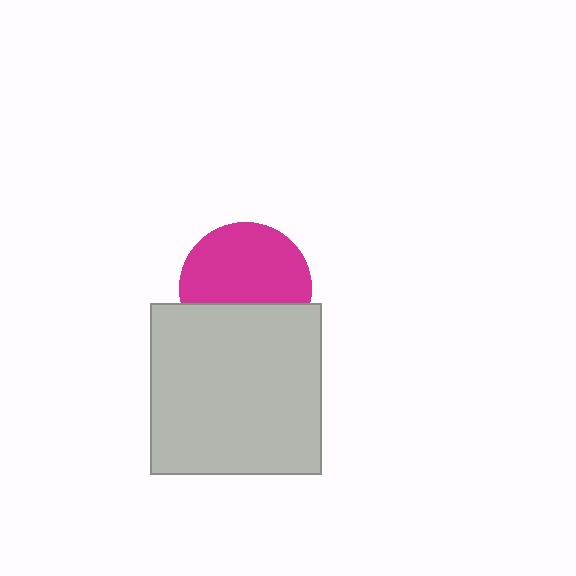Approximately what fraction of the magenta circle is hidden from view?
Roughly 36% of the magenta circle is hidden behind the light gray square.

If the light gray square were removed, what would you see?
You would see the complete magenta circle.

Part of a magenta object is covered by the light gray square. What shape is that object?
It is a circle.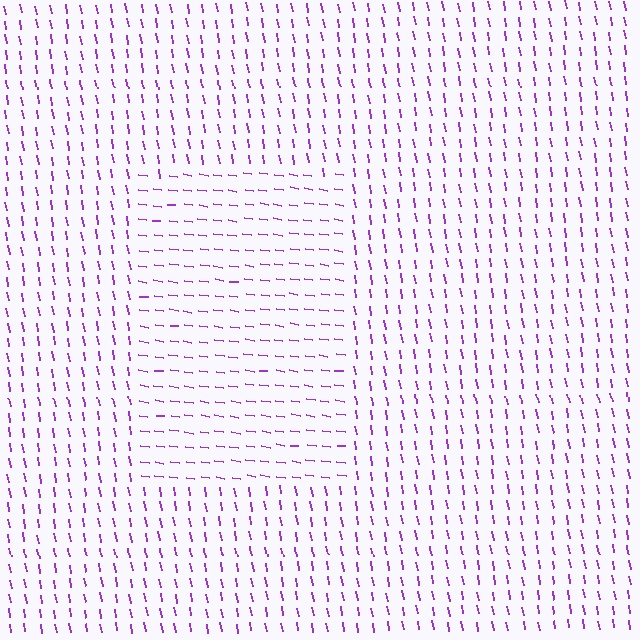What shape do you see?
I see a rectangle.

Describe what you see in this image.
The image is filled with small purple line segments. A rectangle region in the image has lines oriented differently from the surrounding lines, creating a visible texture boundary.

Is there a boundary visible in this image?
Yes, there is a texture boundary formed by a change in line orientation.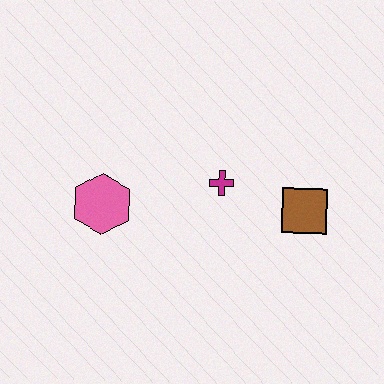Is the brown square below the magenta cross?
Yes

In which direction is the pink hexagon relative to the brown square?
The pink hexagon is to the left of the brown square.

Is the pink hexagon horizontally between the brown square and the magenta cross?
No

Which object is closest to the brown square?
The magenta cross is closest to the brown square.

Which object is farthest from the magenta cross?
The pink hexagon is farthest from the magenta cross.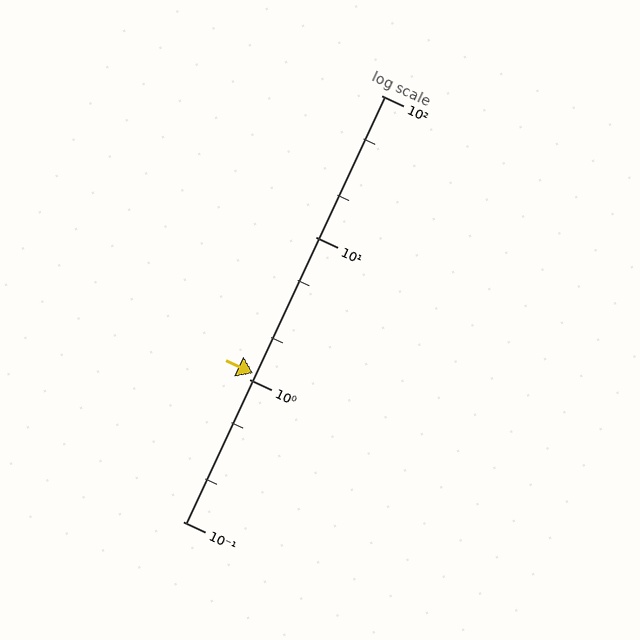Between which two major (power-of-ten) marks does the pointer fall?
The pointer is between 1 and 10.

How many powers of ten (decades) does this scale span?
The scale spans 3 decades, from 0.1 to 100.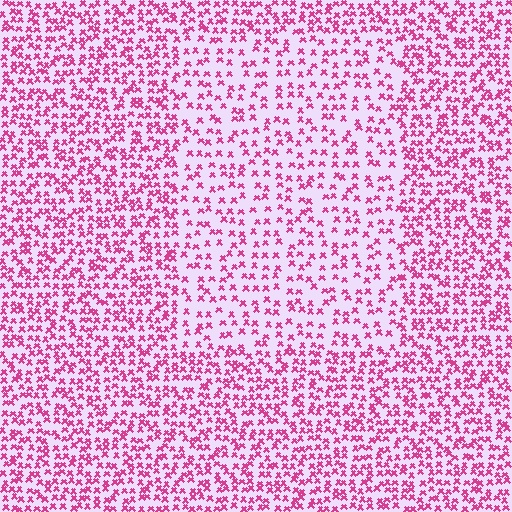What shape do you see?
I see a rectangle.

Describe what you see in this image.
The image contains small magenta elements arranged at two different densities. A rectangle-shaped region is visible where the elements are less densely packed than the surrounding area.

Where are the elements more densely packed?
The elements are more densely packed outside the rectangle boundary.